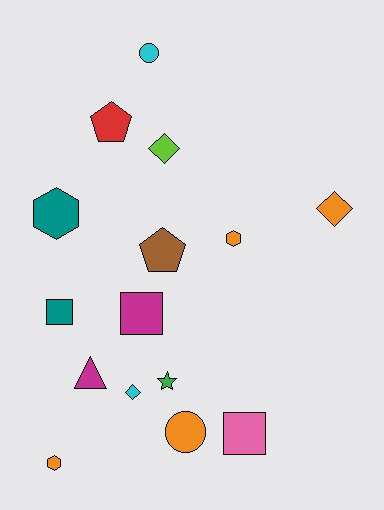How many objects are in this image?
There are 15 objects.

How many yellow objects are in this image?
There are no yellow objects.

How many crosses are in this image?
There are no crosses.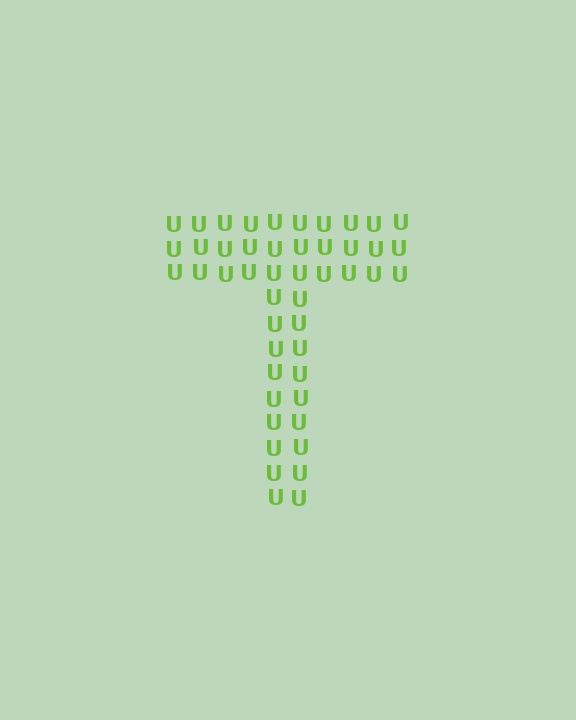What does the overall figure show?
The overall figure shows the letter T.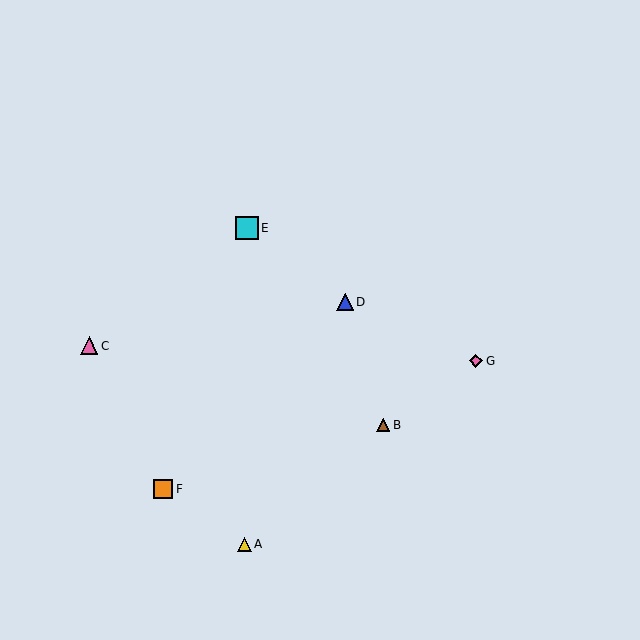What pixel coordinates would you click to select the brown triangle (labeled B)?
Click at (383, 425) to select the brown triangle B.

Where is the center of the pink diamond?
The center of the pink diamond is at (476, 361).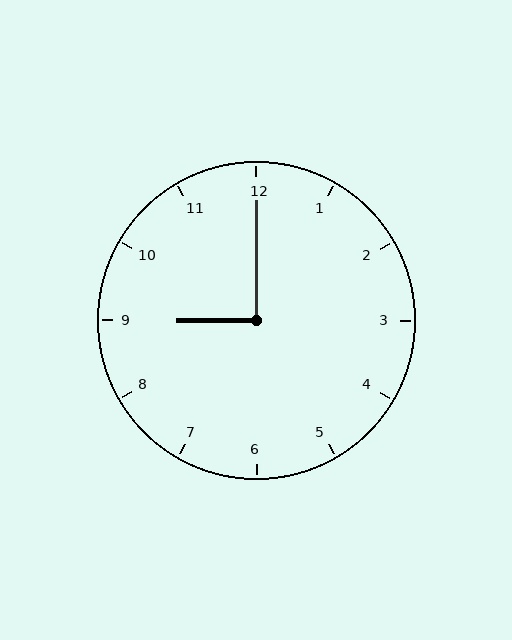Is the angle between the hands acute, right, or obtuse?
It is right.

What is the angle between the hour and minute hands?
Approximately 90 degrees.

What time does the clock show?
9:00.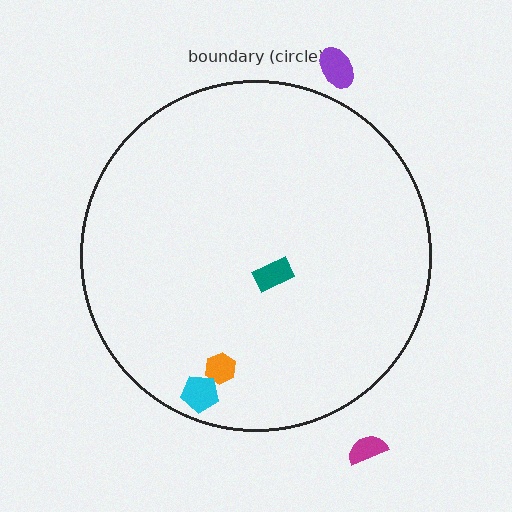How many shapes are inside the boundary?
3 inside, 2 outside.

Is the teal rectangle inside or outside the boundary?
Inside.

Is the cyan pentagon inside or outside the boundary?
Inside.